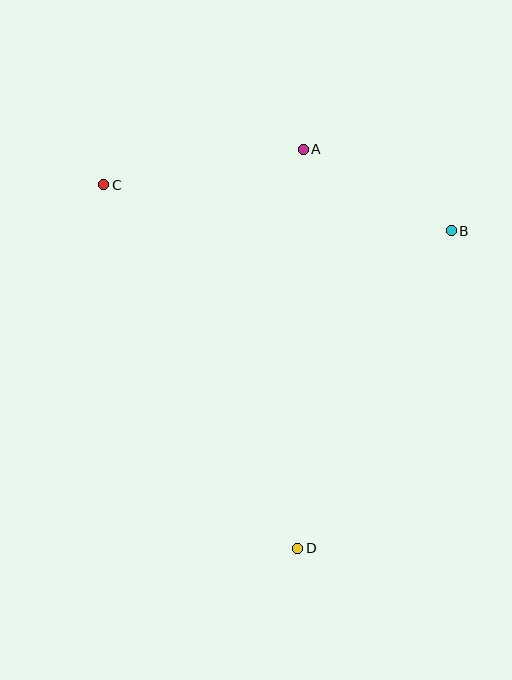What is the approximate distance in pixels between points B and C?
The distance between B and C is approximately 351 pixels.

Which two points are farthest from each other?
Points C and D are farthest from each other.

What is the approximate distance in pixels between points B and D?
The distance between B and D is approximately 353 pixels.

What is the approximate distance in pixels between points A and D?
The distance between A and D is approximately 399 pixels.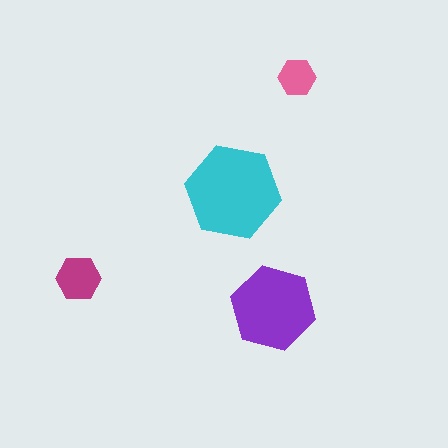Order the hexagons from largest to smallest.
the cyan one, the purple one, the magenta one, the pink one.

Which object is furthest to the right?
The pink hexagon is rightmost.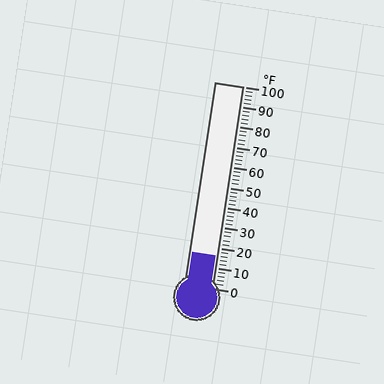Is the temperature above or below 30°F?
The temperature is below 30°F.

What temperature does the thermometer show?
The thermometer shows approximately 16°F.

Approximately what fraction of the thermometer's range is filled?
The thermometer is filled to approximately 15% of its range.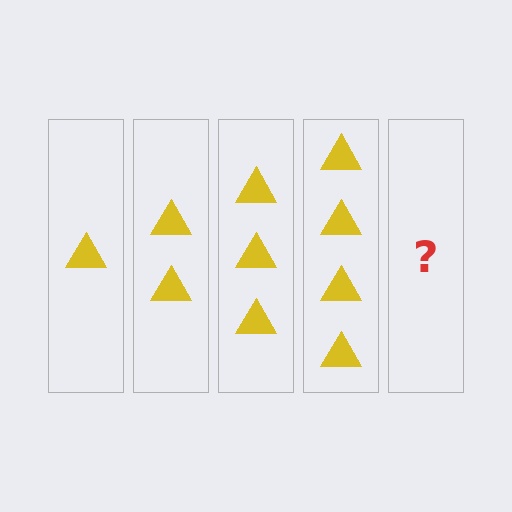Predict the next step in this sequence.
The next step is 5 triangles.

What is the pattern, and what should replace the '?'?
The pattern is that each step adds one more triangle. The '?' should be 5 triangles.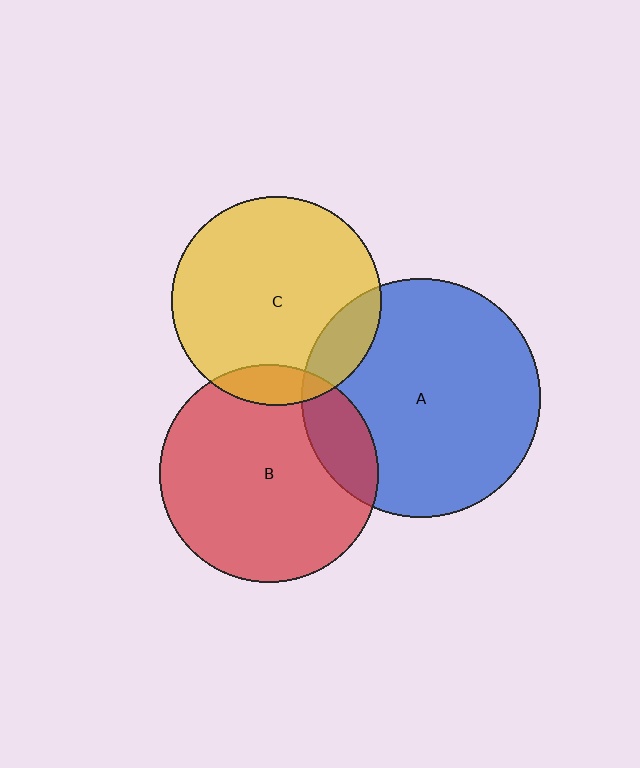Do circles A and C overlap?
Yes.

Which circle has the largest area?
Circle A (blue).